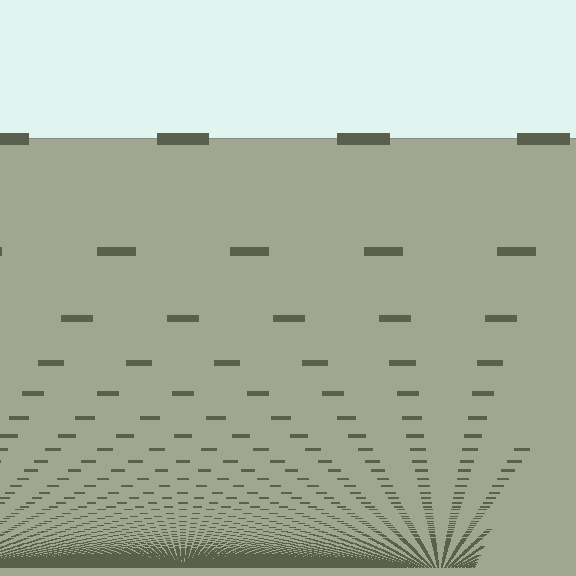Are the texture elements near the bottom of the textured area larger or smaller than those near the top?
Smaller. The gradient is inverted — elements near the bottom are smaller and denser.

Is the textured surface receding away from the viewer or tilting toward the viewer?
The surface appears to tilt toward the viewer. Texture elements get larger and sparser toward the top.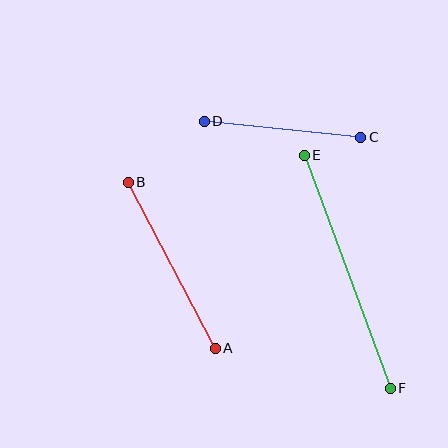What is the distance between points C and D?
The distance is approximately 157 pixels.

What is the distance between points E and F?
The distance is approximately 248 pixels.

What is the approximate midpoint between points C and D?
The midpoint is at approximately (282, 129) pixels.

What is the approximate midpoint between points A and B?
The midpoint is at approximately (172, 265) pixels.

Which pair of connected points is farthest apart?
Points E and F are farthest apart.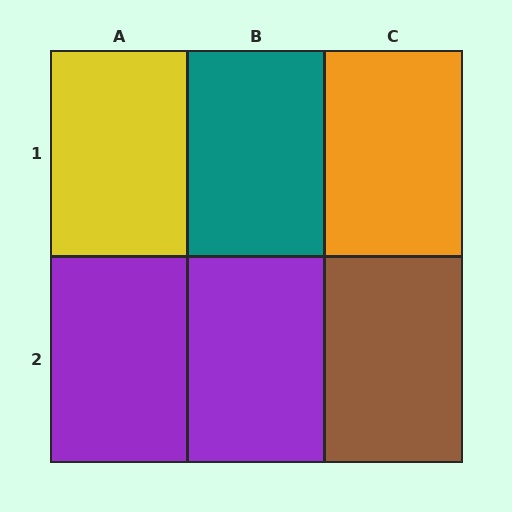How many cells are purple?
2 cells are purple.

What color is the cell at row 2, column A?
Purple.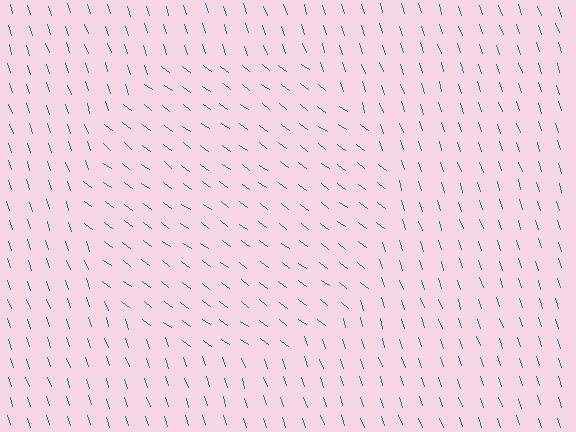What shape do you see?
I see a circle.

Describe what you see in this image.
The image is filled with small teal line segments. A circle region in the image has lines oriented differently from the surrounding lines, creating a visible texture boundary.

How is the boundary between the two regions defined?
The boundary is defined purely by a change in line orientation (approximately 35 degrees difference). All lines are the same color and thickness.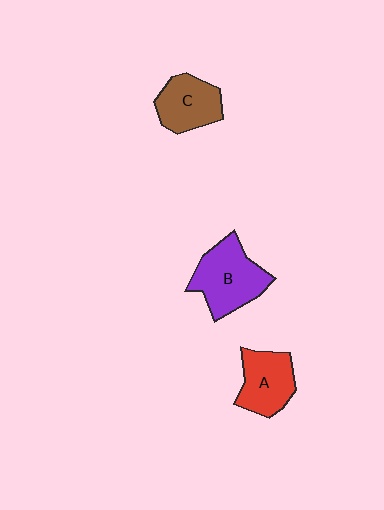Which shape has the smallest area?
Shape C (brown).